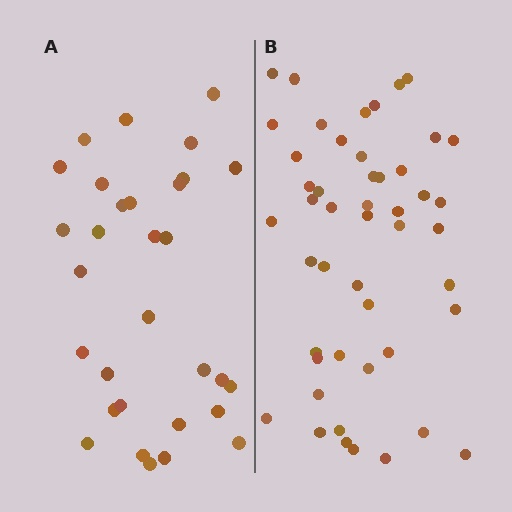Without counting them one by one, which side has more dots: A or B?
Region B (the right region) has more dots.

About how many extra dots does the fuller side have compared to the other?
Region B has approximately 15 more dots than region A.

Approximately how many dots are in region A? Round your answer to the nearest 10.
About 30 dots. (The exact count is 31, which rounds to 30.)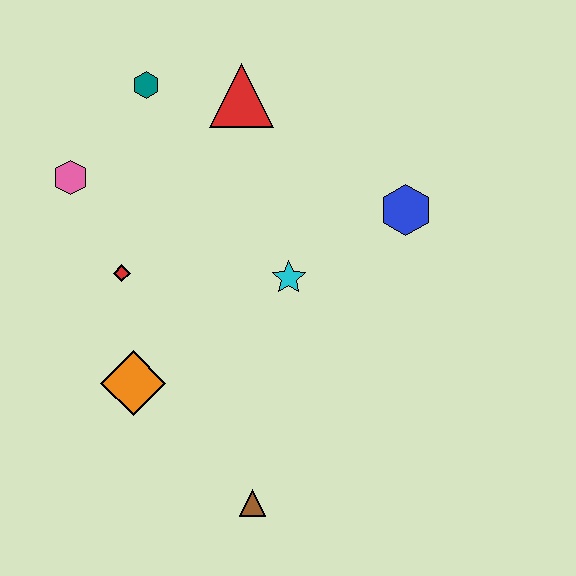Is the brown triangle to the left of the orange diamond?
No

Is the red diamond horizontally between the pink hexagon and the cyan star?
Yes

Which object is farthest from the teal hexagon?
The brown triangle is farthest from the teal hexagon.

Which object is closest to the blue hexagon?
The cyan star is closest to the blue hexagon.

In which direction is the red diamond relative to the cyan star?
The red diamond is to the left of the cyan star.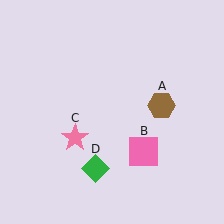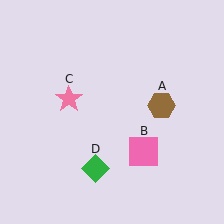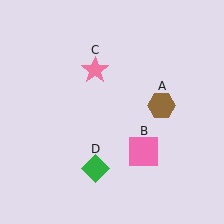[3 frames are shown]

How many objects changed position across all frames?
1 object changed position: pink star (object C).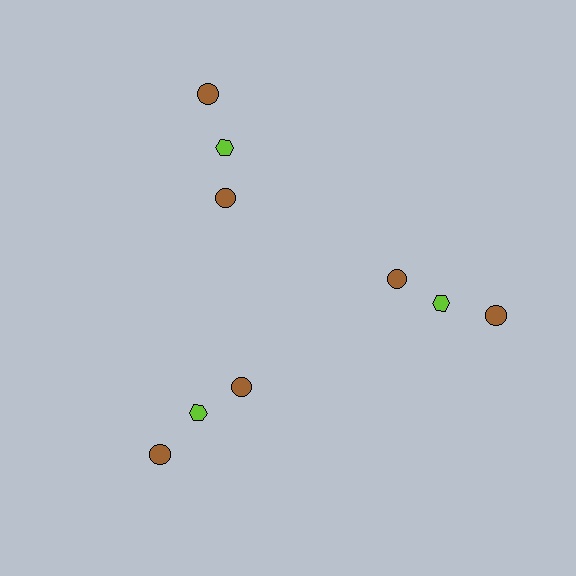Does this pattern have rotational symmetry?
Yes, this pattern has 3-fold rotational symmetry. It looks the same after rotating 120 degrees around the center.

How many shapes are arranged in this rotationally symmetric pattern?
There are 9 shapes, arranged in 3 groups of 3.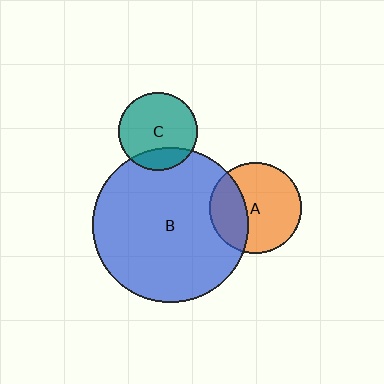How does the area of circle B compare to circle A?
Approximately 2.9 times.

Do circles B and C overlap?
Yes.